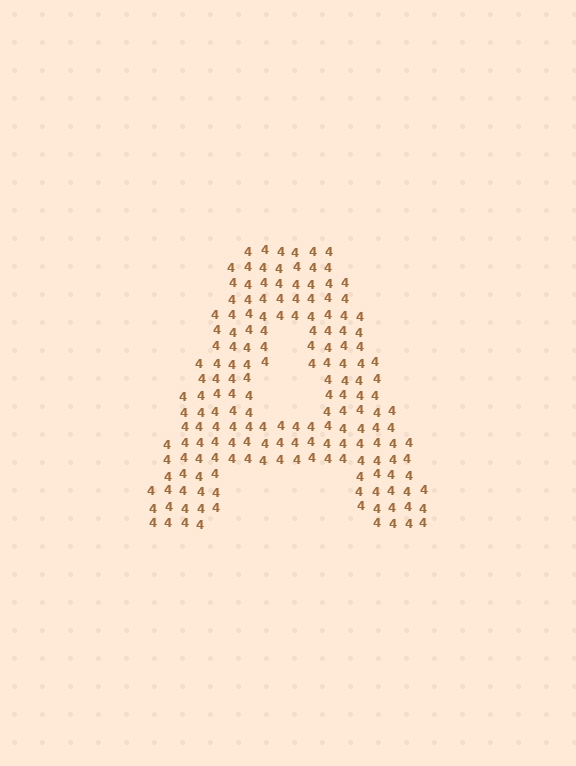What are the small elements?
The small elements are digit 4's.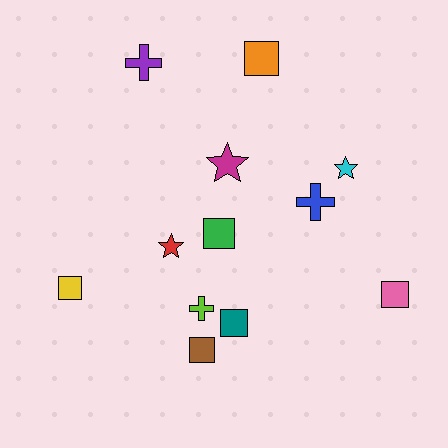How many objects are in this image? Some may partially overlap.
There are 12 objects.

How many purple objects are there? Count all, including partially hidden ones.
There is 1 purple object.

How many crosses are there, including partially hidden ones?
There are 3 crosses.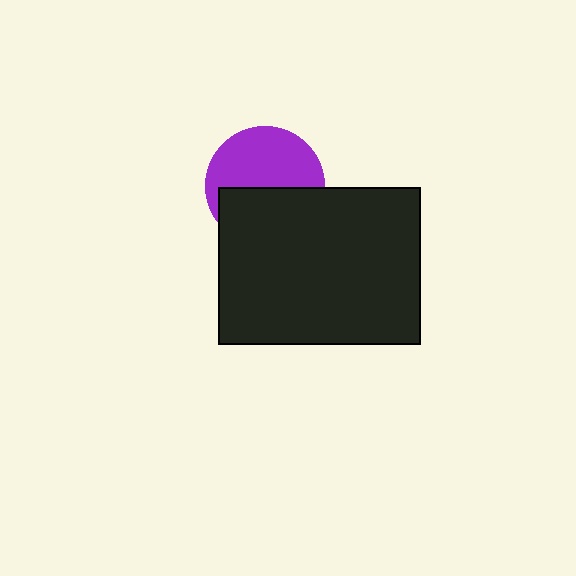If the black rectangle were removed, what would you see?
You would see the complete purple circle.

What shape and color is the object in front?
The object in front is a black rectangle.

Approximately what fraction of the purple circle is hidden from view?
Roughly 46% of the purple circle is hidden behind the black rectangle.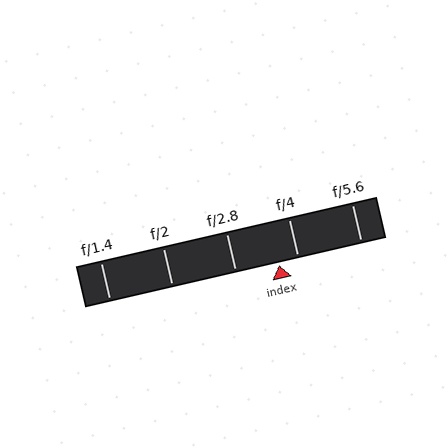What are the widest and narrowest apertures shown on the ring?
The widest aperture shown is f/1.4 and the narrowest is f/5.6.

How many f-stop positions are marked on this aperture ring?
There are 5 f-stop positions marked.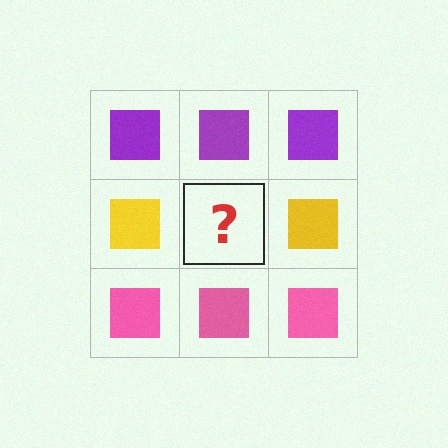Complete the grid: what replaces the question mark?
The question mark should be replaced with a yellow square.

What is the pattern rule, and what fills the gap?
The rule is that each row has a consistent color. The gap should be filled with a yellow square.